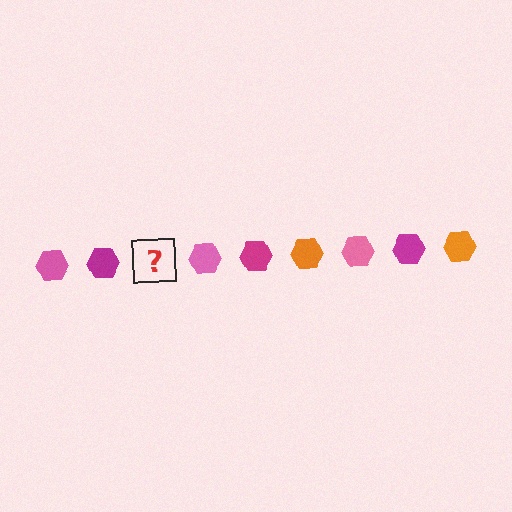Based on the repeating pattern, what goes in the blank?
The blank should be an orange hexagon.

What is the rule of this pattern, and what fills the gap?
The rule is that the pattern cycles through pink, magenta, orange hexagons. The gap should be filled with an orange hexagon.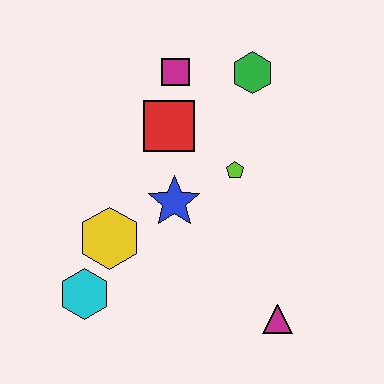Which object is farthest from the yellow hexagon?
The green hexagon is farthest from the yellow hexagon.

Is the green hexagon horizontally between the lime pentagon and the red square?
No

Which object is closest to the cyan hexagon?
The yellow hexagon is closest to the cyan hexagon.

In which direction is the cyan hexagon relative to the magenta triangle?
The cyan hexagon is to the left of the magenta triangle.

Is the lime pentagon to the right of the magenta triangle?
No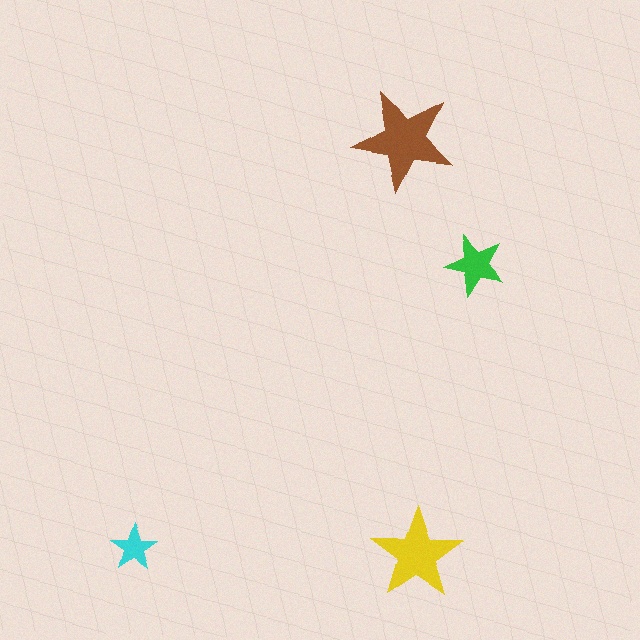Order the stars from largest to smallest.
the brown one, the yellow one, the green one, the cyan one.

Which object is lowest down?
The cyan star is bottommost.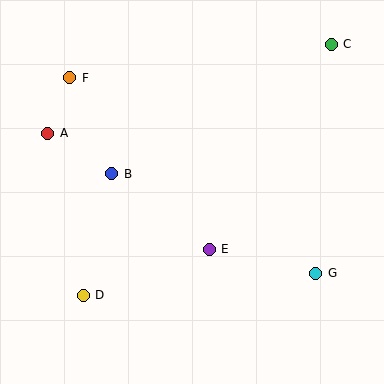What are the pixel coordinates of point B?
Point B is at (112, 174).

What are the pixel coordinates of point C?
Point C is at (331, 44).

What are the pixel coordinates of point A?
Point A is at (48, 133).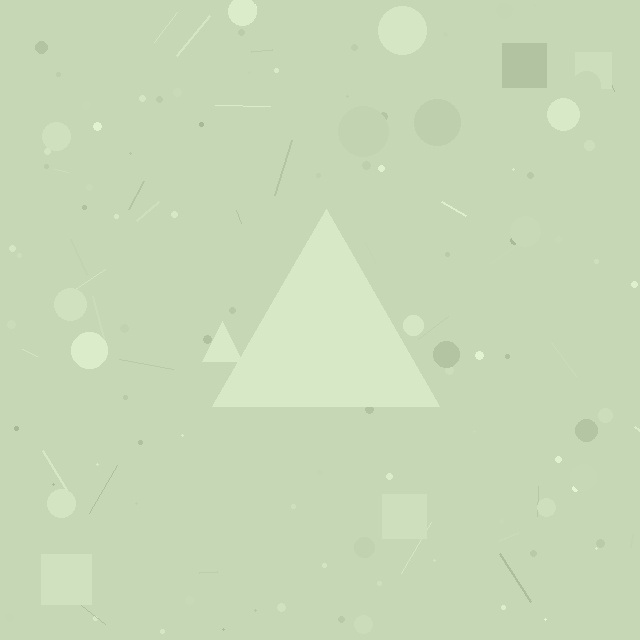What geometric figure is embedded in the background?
A triangle is embedded in the background.